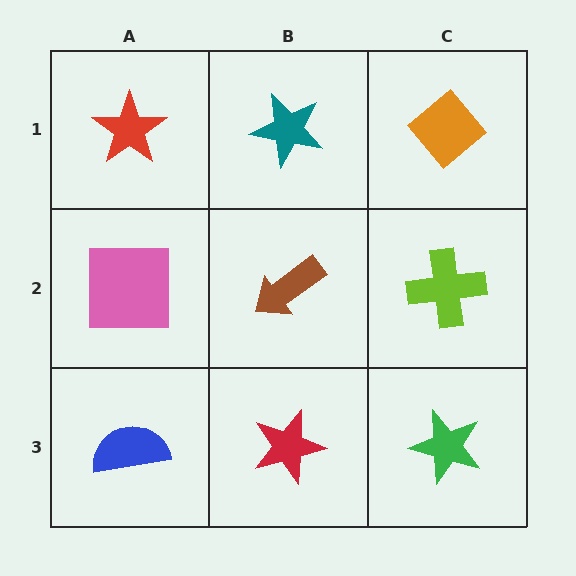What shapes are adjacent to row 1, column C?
A lime cross (row 2, column C), a teal star (row 1, column B).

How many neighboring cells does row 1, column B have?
3.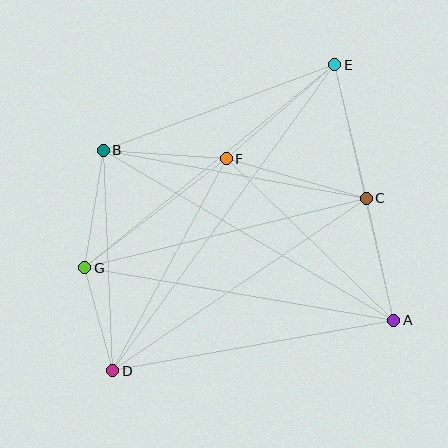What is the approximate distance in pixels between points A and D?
The distance between A and D is approximately 285 pixels.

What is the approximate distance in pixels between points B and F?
The distance between B and F is approximately 123 pixels.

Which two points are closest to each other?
Points D and G are closest to each other.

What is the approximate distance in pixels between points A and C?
The distance between A and C is approximately 125 pixels.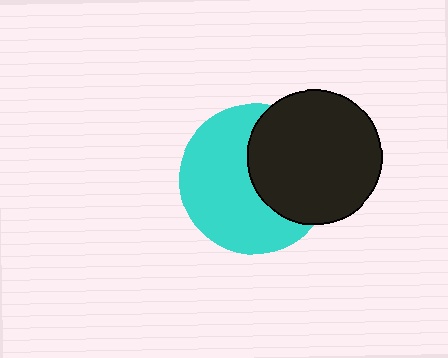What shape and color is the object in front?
The object in front is a black circle.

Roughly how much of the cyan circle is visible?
About half of it is visible (roughly 59%).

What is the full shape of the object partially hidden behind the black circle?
The partially hidden object is a cyan circle.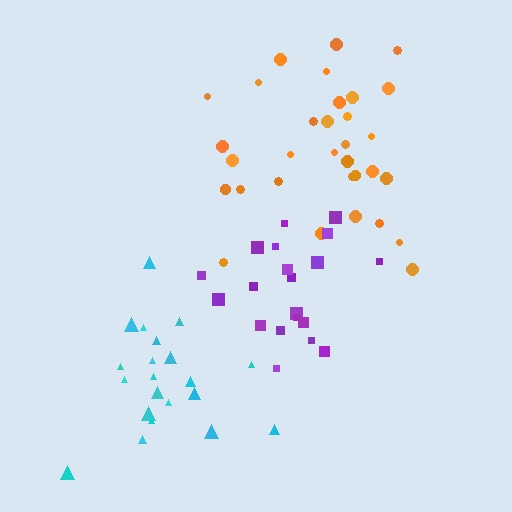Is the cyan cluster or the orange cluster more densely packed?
Cyan.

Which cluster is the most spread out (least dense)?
Orange.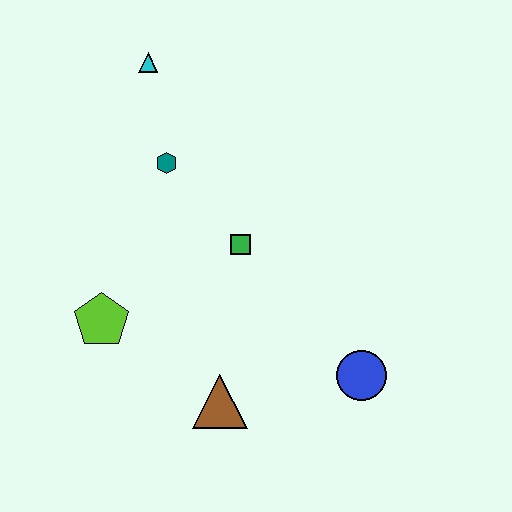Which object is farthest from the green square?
The cyan triangle is farthest from the green square.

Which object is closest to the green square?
The teal hexagon is closest to the green square.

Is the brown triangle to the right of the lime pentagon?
Yes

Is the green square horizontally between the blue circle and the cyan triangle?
Yes